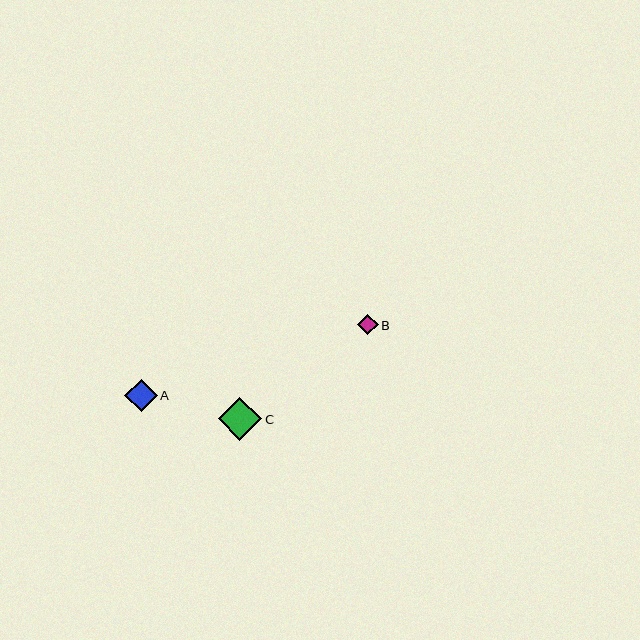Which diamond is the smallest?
Diamond B is the smallest with a size of approximately 20 pixels.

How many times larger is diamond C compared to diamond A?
Diamond C is approximately 1.3 times the size of diamond A.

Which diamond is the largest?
Diamond C is the largest with a size of approximately 44 pixels.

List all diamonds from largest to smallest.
From largest to smallest: C, A, B.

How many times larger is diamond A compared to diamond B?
Diamond A is approximately 1.6 times the size of diamond B.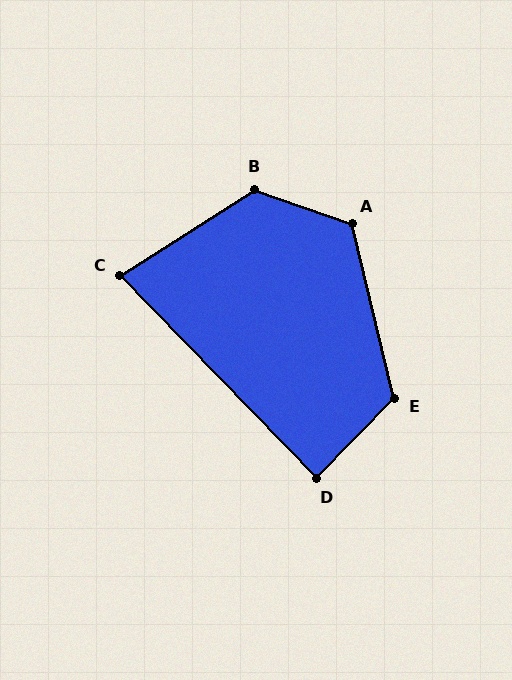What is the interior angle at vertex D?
Approximately 89 degrees (approximately right).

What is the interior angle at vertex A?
Approximately 123 degrees (obtuse).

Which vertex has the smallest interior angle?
C, at approximately 78 degrees.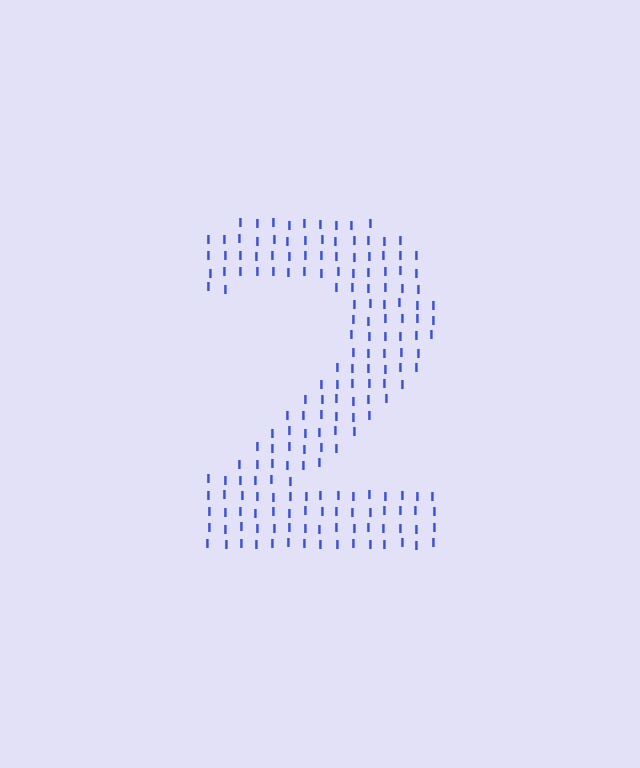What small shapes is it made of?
It is made of small letter I's.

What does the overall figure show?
The overall figure shows the digit 2.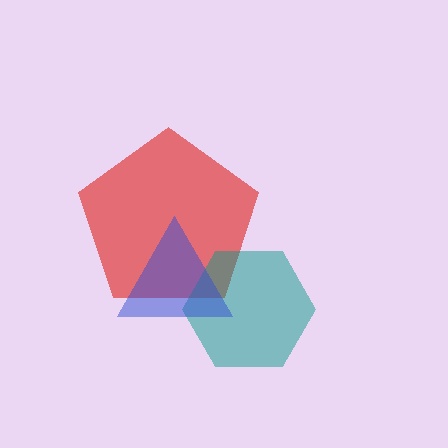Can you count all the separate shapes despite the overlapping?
Yes, there are 3 separate shapes.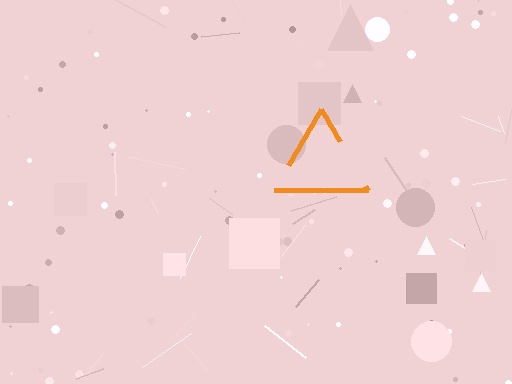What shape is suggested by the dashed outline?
The dashed outline suggests a triangle.